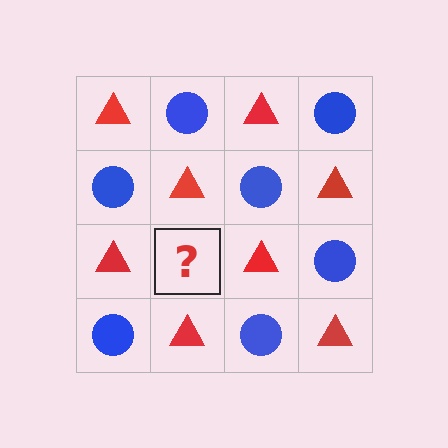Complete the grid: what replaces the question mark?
The question mark should be replaced with a blue circle.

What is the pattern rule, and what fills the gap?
The rule is that it alternates red triangle and blue circle in a checkerboard pattern. The gap should be filled with a blue circle.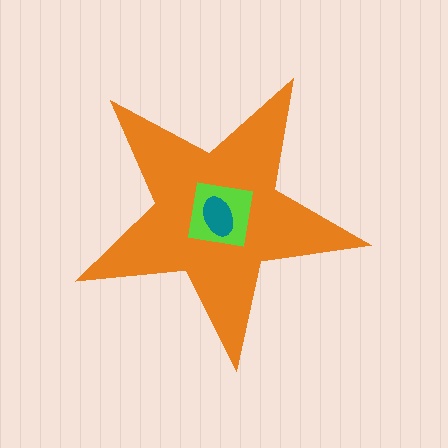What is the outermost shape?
The orange star.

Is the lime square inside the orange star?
Yes.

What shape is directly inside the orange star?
The lime square.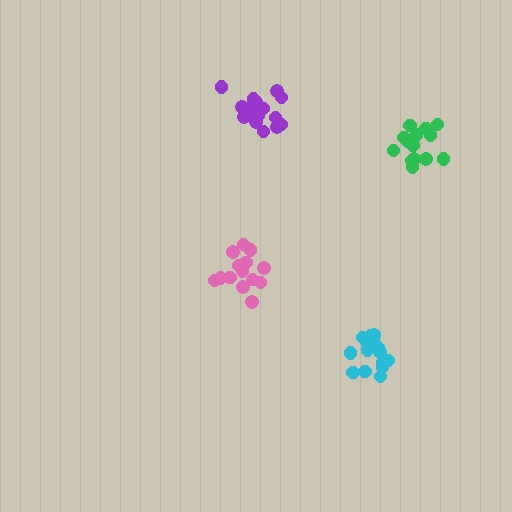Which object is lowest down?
The cyan cluster is bottommost.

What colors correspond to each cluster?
The clusters are colored: cyan, pink, green, purple.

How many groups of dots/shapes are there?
There are 4 groups.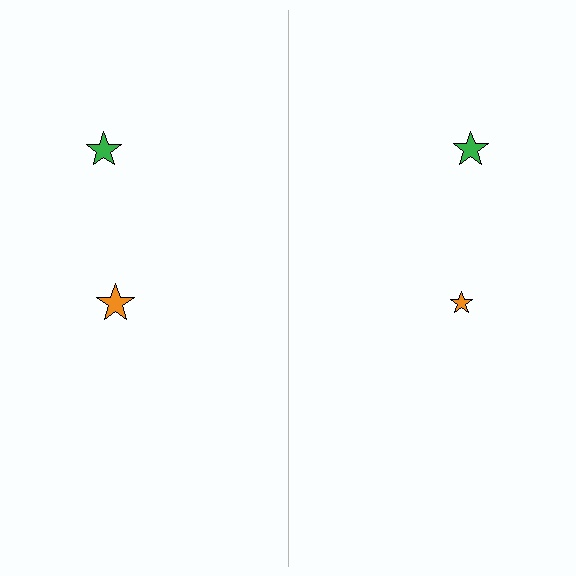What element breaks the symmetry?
The orange star on the right side has a different size than its mirror counterpart.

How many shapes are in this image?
There are 4 shapes in this image.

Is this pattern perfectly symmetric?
No, the pattern is not perfectly symmetric. The orange star on the right side has a different size than its mirror counterpart.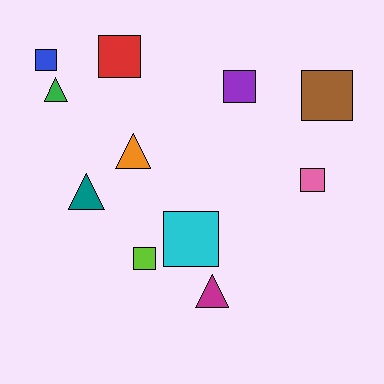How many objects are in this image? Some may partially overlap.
There are 11 objects.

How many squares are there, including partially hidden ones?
There are 7 squares.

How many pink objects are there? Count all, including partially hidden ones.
There is 1 pink object.